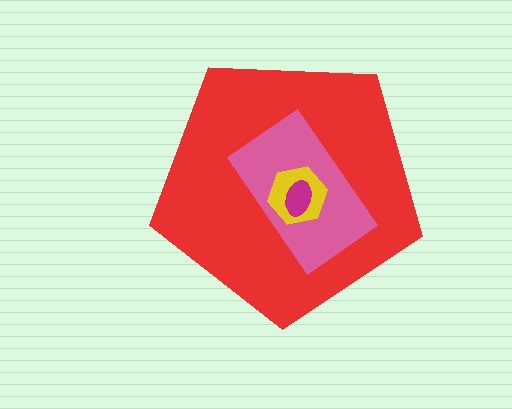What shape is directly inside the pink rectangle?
The yellow hexagon.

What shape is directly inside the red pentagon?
The pink rectangle.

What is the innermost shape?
The magenta ellipse.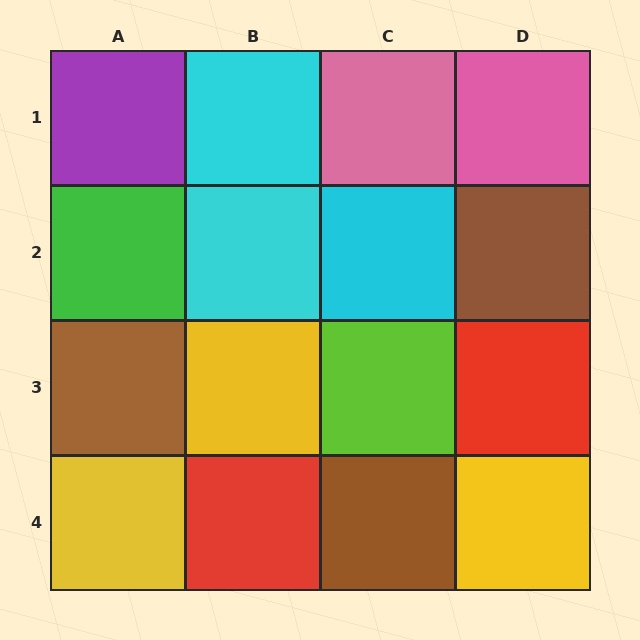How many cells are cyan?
3 cells are cyan.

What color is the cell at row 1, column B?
Cyan.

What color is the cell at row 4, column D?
Yellow.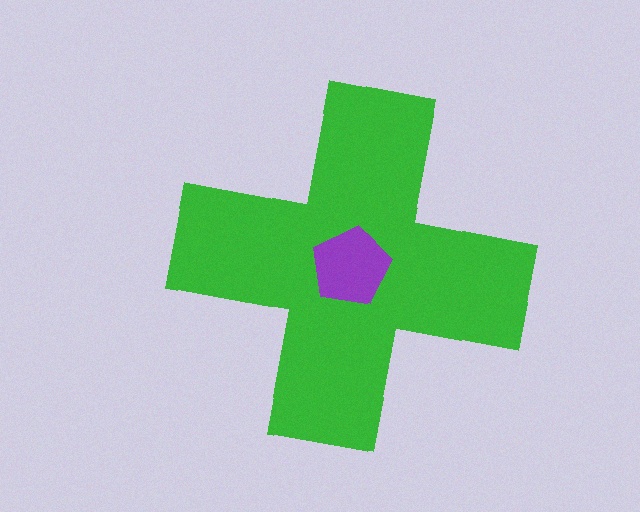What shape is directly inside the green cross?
The purple pentagon.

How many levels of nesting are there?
2.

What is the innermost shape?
The purple pentagon.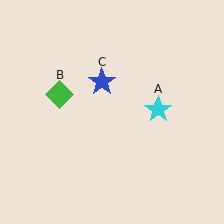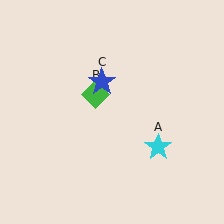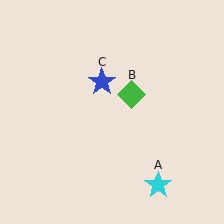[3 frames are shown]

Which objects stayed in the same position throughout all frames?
Blue star (object C) remained stationary.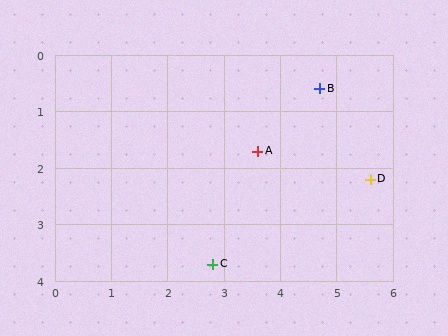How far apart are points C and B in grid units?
Points C and B are about 3.6 grid units apart.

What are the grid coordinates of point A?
Point A is at approximately (3.6, 1.7).